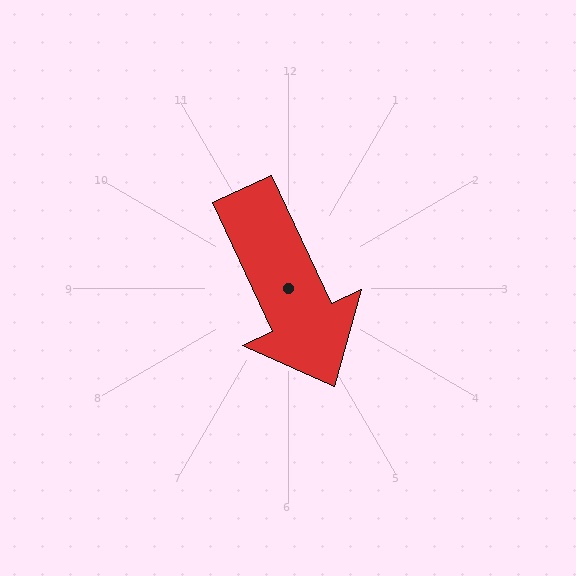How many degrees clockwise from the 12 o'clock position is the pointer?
Approximately 155 degrees.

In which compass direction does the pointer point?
Southeast.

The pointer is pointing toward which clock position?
Roughly 5 o'clock.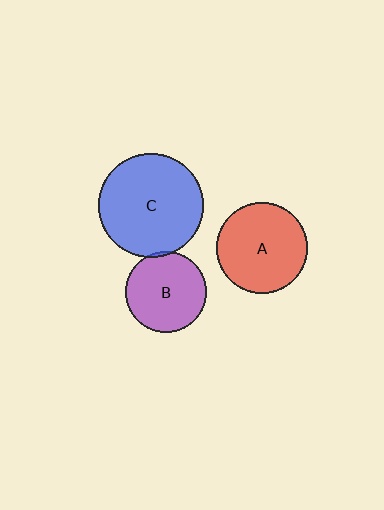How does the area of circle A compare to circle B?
Approximately 1.3 times.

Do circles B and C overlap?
Yes.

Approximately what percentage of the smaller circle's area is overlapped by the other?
Approximately 5%.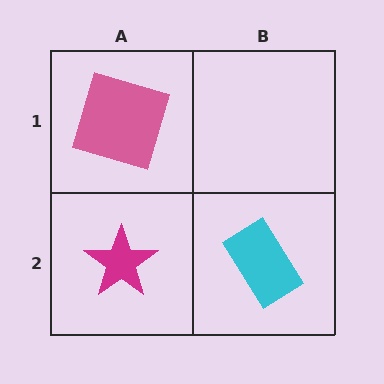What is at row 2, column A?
A magenta star.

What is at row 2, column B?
A cyan rectangle.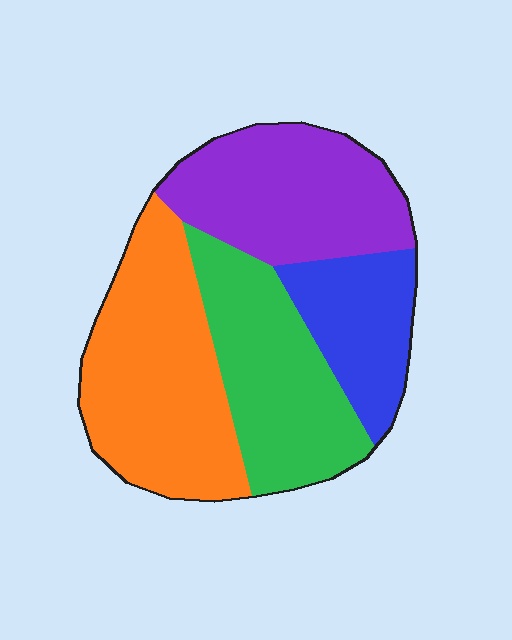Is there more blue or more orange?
Orange.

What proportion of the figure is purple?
Purple covers roughly 25% of the figure.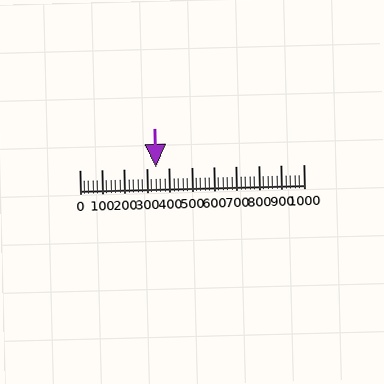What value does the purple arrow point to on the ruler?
The purple arrow points to approximately 340.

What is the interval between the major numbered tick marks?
The major tick marks are spaced 100 units apart.